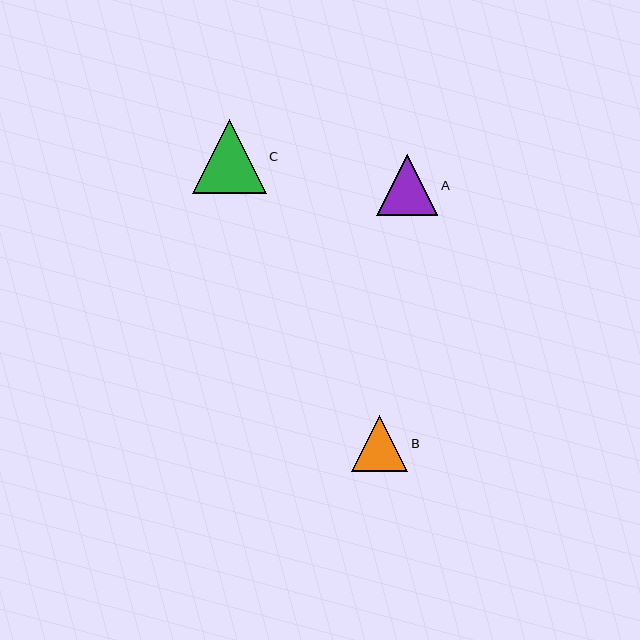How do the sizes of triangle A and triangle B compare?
Triangle A and triangle B are approximately the same size.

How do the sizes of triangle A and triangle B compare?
Triangle A and triangle B are approximately the same size.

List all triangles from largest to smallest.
From largest to smallest: C, A, B.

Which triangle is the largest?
Triangle C is the largest with a size of approximately 73 pixels.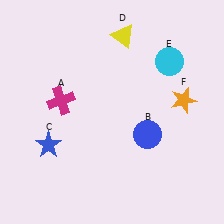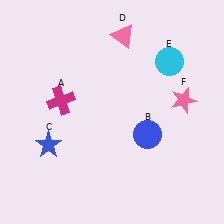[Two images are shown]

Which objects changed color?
D changed from yellow to pink. F changed from orange to pink.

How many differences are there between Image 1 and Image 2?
There are 2 differences between the two images.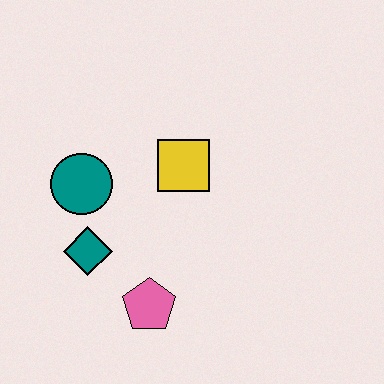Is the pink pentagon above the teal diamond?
No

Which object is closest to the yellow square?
The teal circle is closest to the yellow square.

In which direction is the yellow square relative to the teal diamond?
The yellow square is to the right of the teal diamond.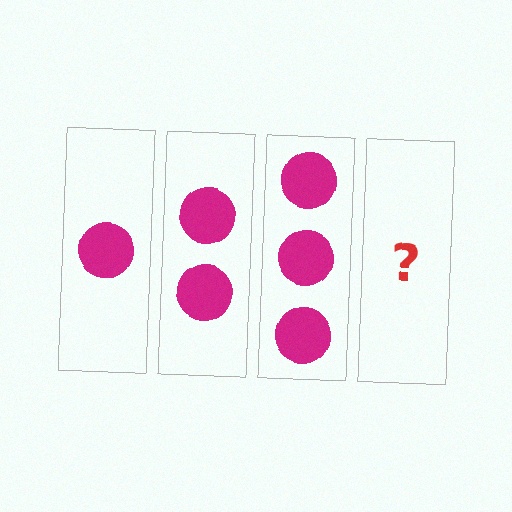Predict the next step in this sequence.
The next step is 4 circles.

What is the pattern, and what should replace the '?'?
The pattern is that each step adds one more circle. The '?' should be 4 circles.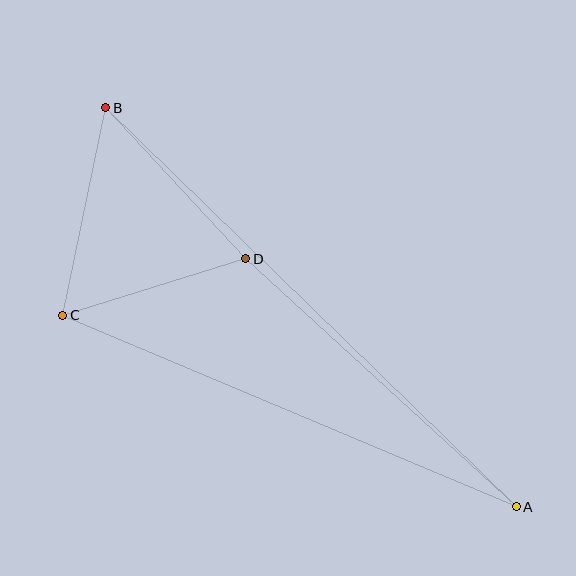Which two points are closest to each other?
Points C and D are closest to each other.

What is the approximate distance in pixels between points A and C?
The distance between A and C is approximately 492 pixels.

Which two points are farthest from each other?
Points A and B are farthest from each other.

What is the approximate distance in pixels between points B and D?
The distance between B and D is approximately 206 pixels.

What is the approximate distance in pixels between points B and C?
The distance between B and C is approximately 212 pixels.